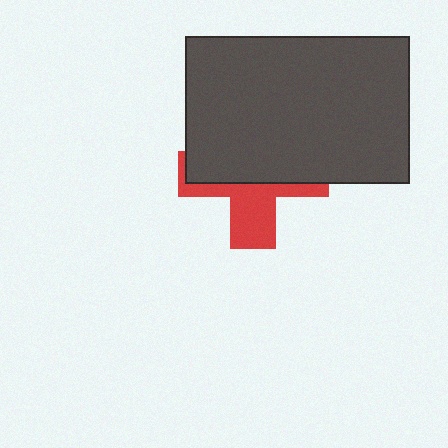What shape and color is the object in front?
The object in front is a dark gray rectangle.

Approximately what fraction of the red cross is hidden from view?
Roughly 60% of the red cross is hidden behind the dark gray rectangle.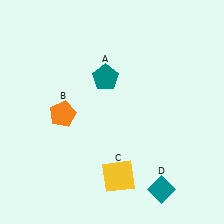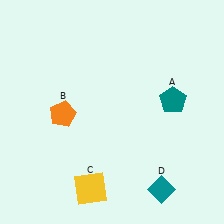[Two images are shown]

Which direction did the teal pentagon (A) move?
The teal pentagon (A) moved right.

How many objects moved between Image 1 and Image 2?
2 objects moved between the two images.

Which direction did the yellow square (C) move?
The yellow square (C) moved left.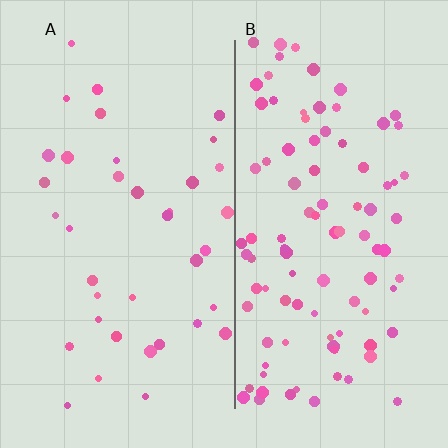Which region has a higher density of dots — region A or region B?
B (the right).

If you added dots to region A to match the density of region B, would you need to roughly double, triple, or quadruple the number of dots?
Approximately triple.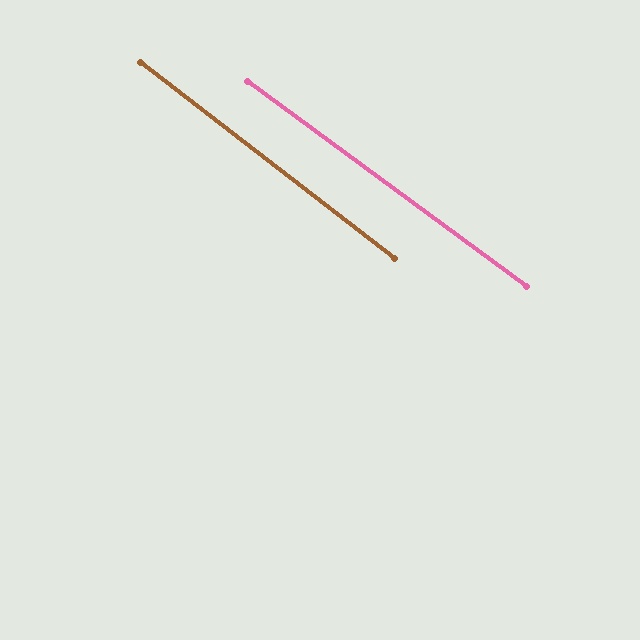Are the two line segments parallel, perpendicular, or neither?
Parallel — their directions differ by only 1.4°.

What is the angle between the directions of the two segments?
Approximately 1 degree.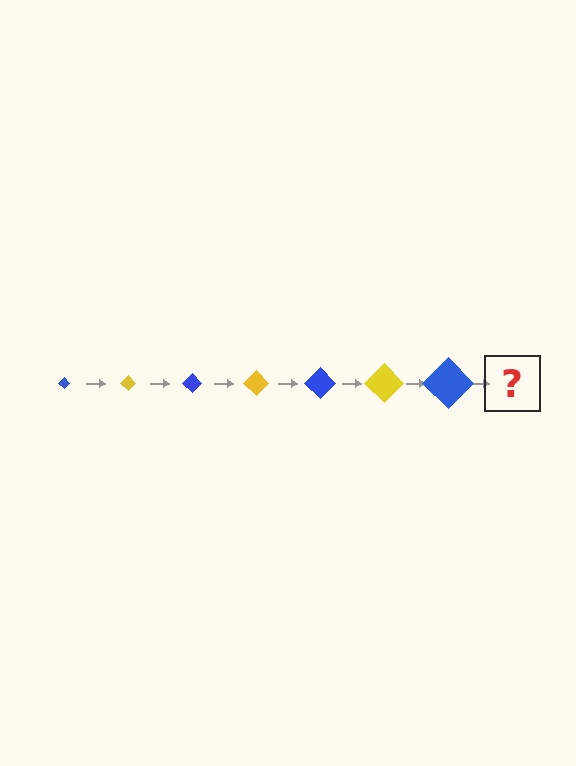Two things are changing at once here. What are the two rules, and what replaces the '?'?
The two rules are that the diamond grows larger each step and the color cycles through blue and yellow. The '?' should be a yellow diamond, larger than the previous one.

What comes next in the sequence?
The next element should be a yellow diamond, larger than the previous one.